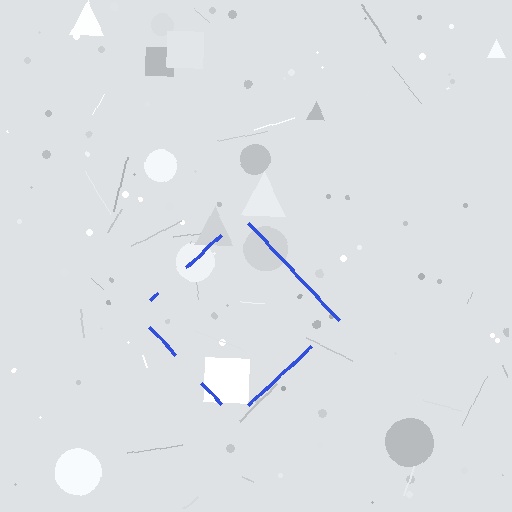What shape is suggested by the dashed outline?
The dashed outline suggests a diamond.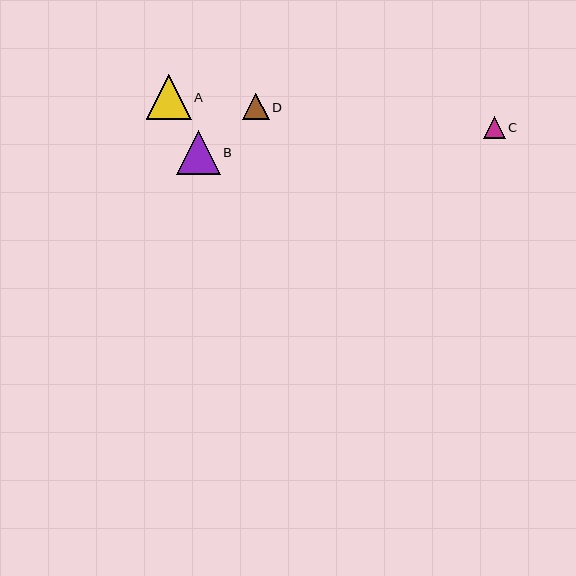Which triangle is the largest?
Triangle A is the largest with a size of approximately 45 pixels.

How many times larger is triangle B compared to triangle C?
Triangle B is approximately 2.0 times the size of triangle C.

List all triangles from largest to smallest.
From largest to smallest: A, B, D, C.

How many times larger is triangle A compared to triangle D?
Triangle A is approximately 1.7 times the size of triangle D.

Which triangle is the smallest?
Triangle C is the smallest with a size of approximately 22 pixels.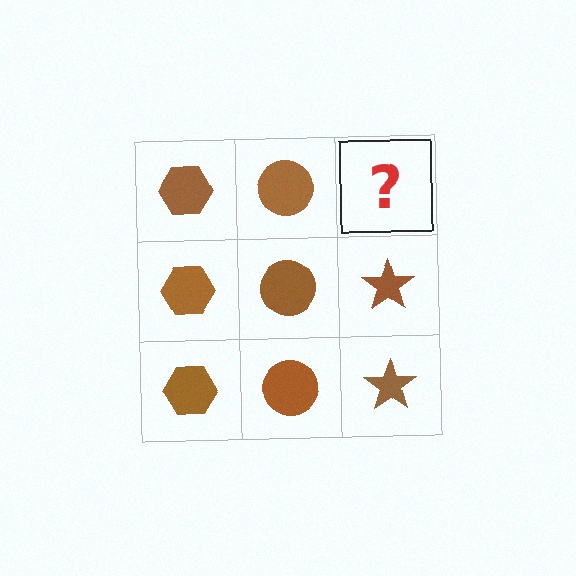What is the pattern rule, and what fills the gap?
The rule is that each column has a consistent shape. The gap should be filled with a brown star.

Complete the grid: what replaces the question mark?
The question mark should be replaced with a brown star.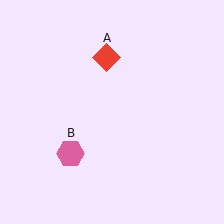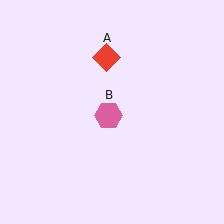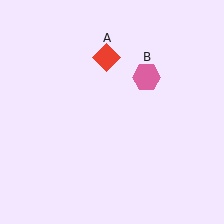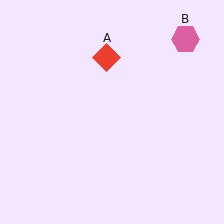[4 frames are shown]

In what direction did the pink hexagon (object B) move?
The pink hexagon (object B) moved up and to the right.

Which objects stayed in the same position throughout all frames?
Red diamond (object A) remained stationary.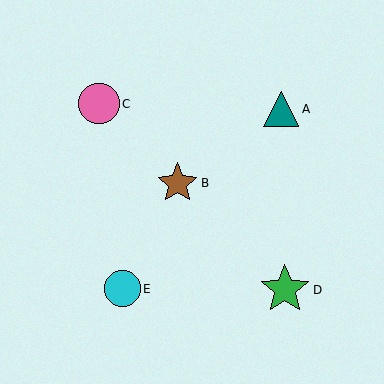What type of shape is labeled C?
Shape C is a pink circle.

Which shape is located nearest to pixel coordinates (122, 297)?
The cyan circle (labeled E) at (122, 289) is nearest to that location.